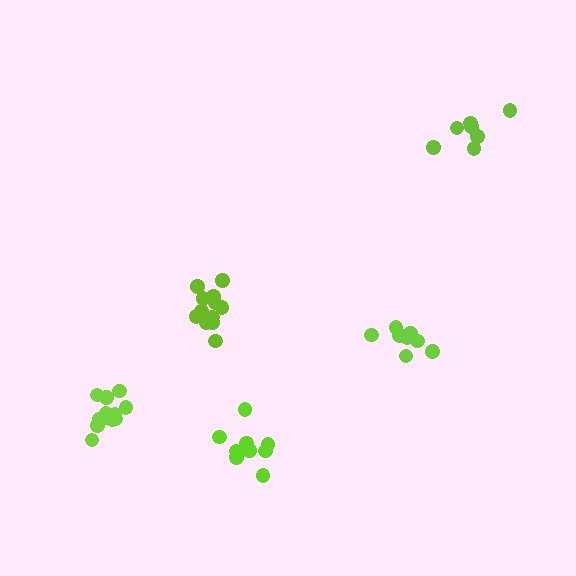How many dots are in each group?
Group 1: 9 dots, Group 2: 7 dots, Group 3: 8 dots, Group 4: 12 dots, Group 5: 12 dots (48 total).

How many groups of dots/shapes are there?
There are 5 groups.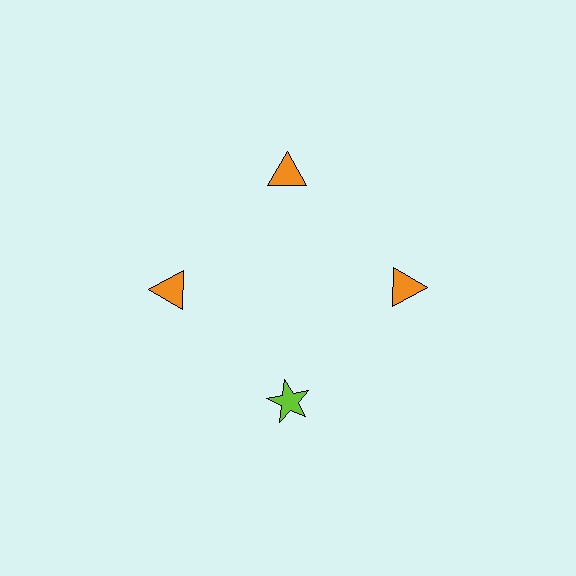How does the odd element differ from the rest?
It differs in both color (lime instead of orange) and shape (star instead of triangle).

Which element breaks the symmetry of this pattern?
The lime star at roughly the 6 o'clock position breaks the symmetry. All other shapes are orange triangles.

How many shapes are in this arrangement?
There are 4 shapes arranged in a ring pattern.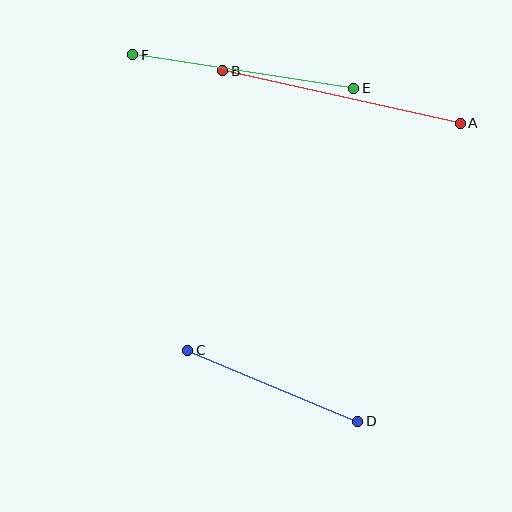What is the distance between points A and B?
The distance is approximately 243 pixels.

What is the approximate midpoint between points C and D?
The midpoint is at approximately (273, 386) pixels.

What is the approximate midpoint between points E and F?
The midpoint is at approximately (243, 72) pixels.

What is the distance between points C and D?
The distance is approximately 185 pixels.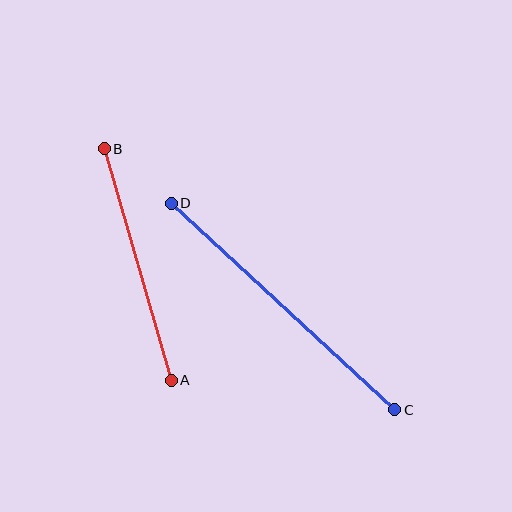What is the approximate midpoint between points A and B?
The midpoint is at approximately (138, 264) pixels.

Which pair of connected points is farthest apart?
Points C and D are farthest apart.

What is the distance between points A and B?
The distance is approximately 241 pixels.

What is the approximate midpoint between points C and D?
The midpoint is at approximately (283, 307) pixels.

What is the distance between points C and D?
The distance is approximately 304 pixels.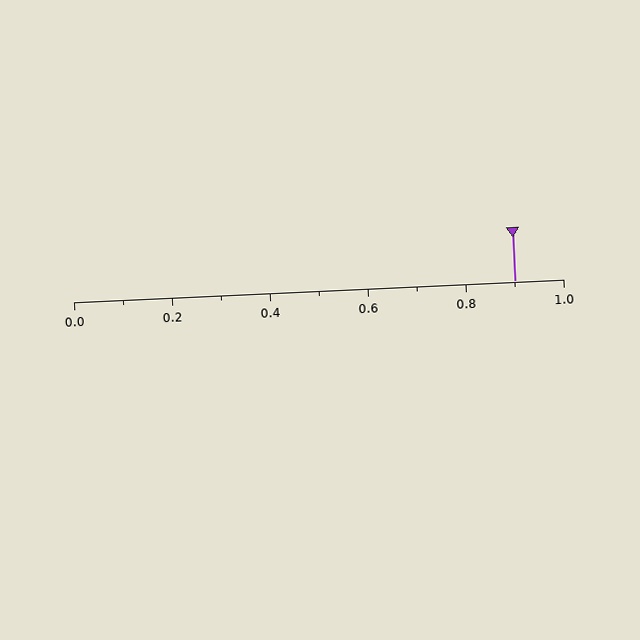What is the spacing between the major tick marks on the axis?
The major ticks are spaced 0.2 apart.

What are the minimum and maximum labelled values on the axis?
The axis runs from 0.0 to 1.0.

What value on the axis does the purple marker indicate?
The marker indicates approximately 0.9.